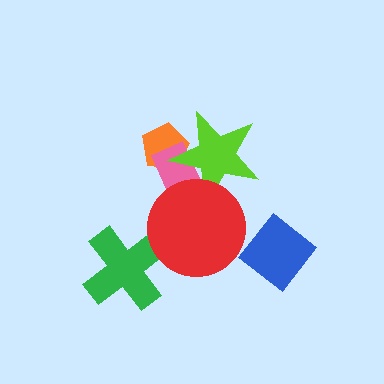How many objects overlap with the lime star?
3 objects overlap with the lime star.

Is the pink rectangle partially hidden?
Yes, it is partially covered by another shape.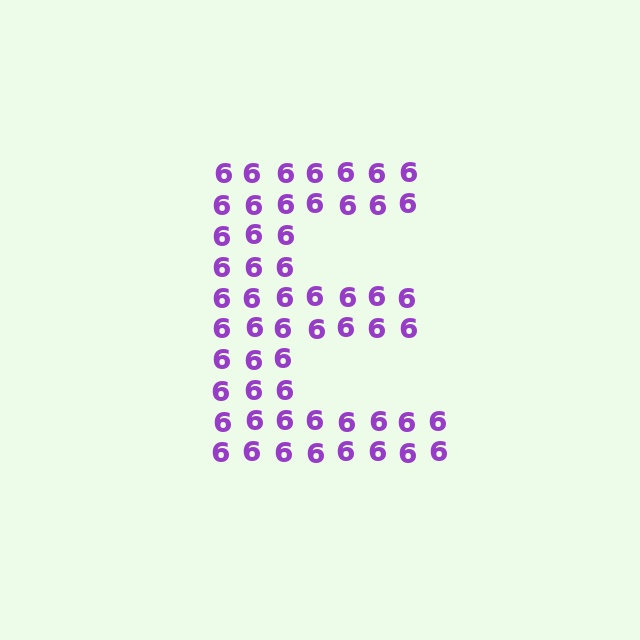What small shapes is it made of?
It is made of small digit 6's.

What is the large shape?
The large shape is the letter E.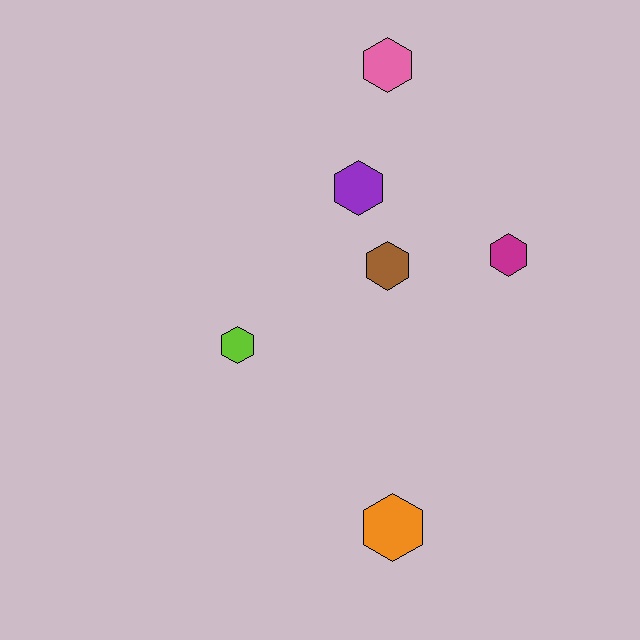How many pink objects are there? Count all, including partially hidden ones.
There is 1 pink object.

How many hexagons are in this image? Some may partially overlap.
There are 6 hexagons.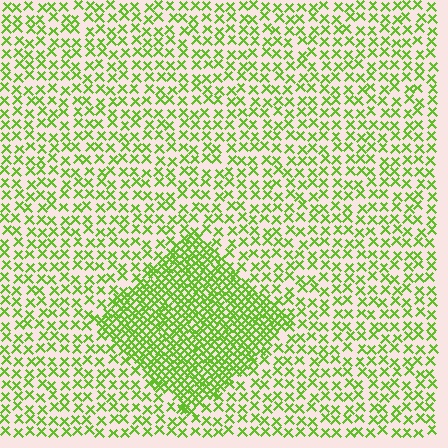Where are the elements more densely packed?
The elements are more densely packed inside the diamond boundary.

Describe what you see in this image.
The image contains small lime elements arranged at two different densities. A diamond-shaped region is visible where the elements are more densely packed than the surrounding area.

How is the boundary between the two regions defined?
The boundary is defined by a change in element density (approximately 2.5x ratio). All elements are the same color, size, and shape.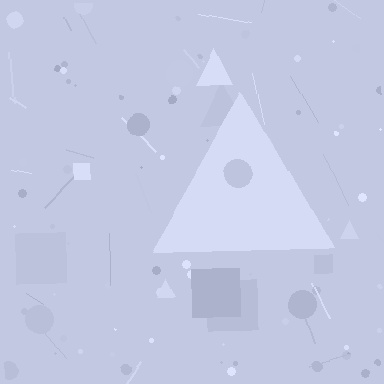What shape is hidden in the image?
A triangle is hidden in the image.